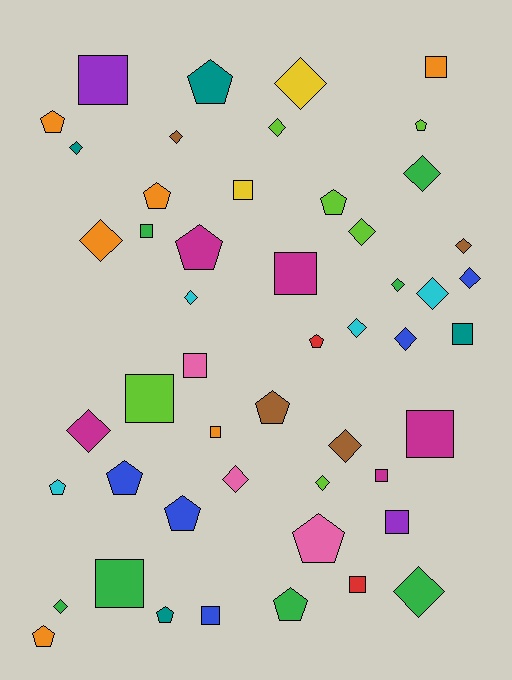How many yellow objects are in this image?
There are 2 yellow objects.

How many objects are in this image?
There are 50 objects.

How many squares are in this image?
There are 15 squares.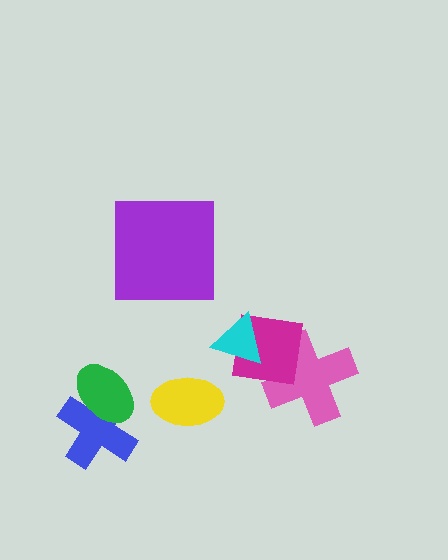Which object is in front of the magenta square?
The cyan triangle is in front of the magenta square.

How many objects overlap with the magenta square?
2 objects overlap with the magenta square.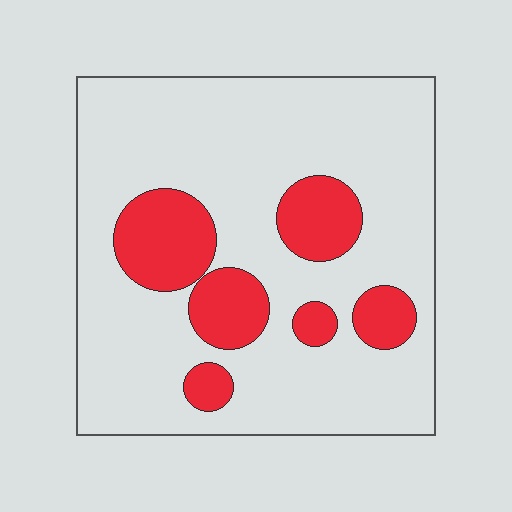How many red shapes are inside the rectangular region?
6.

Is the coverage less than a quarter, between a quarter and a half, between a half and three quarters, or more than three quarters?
Less than a quarter.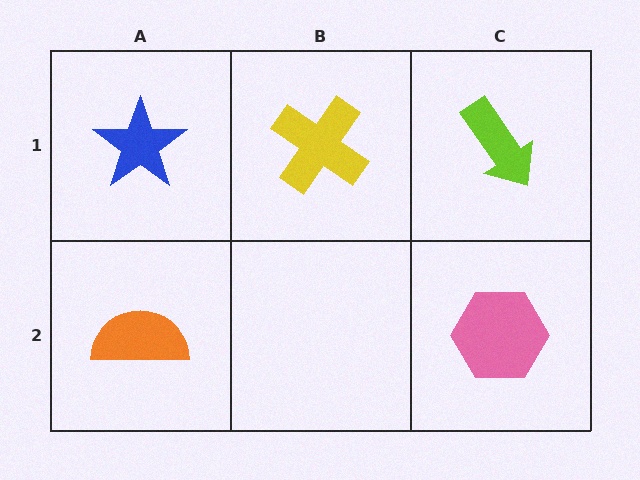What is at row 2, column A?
An orange semicircle.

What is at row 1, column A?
A blue star.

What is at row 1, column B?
A yellow cross.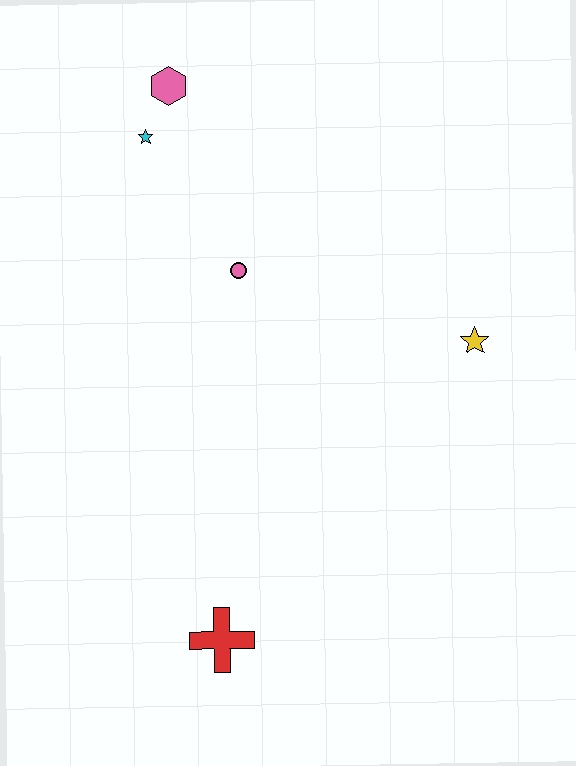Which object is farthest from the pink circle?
The red cross is farthest from the pink circle.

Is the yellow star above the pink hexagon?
No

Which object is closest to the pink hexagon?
The cyan star is closest to the pink hexagon.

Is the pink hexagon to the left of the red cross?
Yes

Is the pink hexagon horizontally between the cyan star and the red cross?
Yes